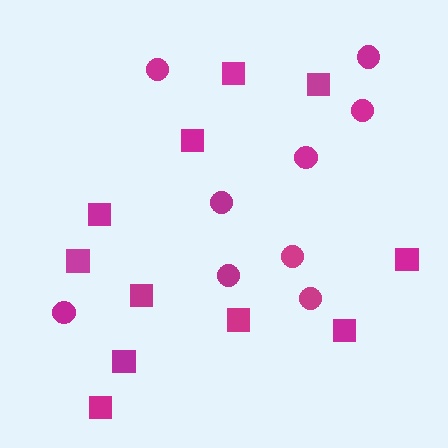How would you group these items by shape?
There are 2 groups: one group of circles (9) and one group of squares (11).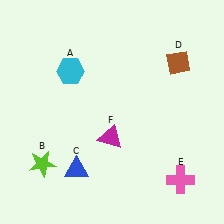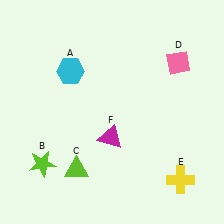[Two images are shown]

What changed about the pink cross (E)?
In Image 1, E is pink. In Image 2, it changed to yellow.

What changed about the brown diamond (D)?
In Image 1, D is brown. In Image 2, it changed to pink.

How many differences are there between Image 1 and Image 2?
There are 3 differences between the two images.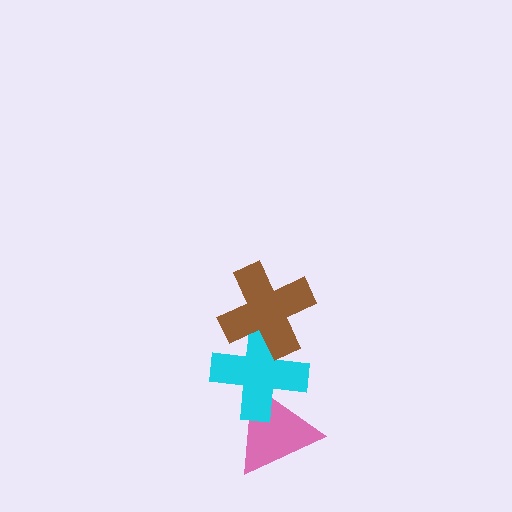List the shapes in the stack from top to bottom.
From top to bottom: the brown cross, the cyan cross, the pink triangle.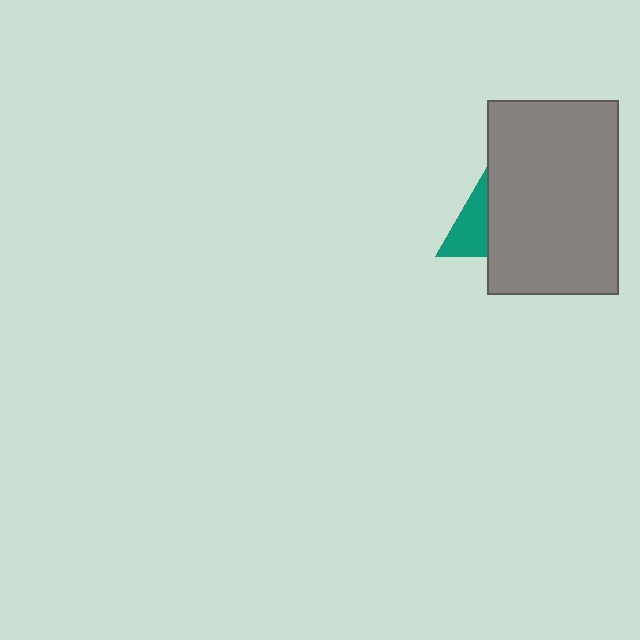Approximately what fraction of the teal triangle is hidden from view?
Roughly 50% of the teal triangle is hidden behind the gray rectangle.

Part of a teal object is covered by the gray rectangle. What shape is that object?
It is a triangle.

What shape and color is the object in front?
The object in front is a gray rectangle.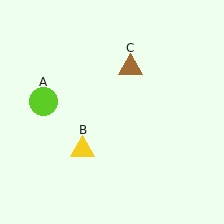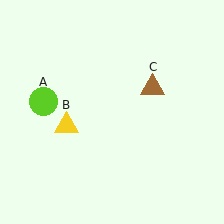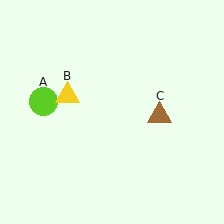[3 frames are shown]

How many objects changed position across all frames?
2 objects changed position: yellow triangle (object B), brown triangle (object C).